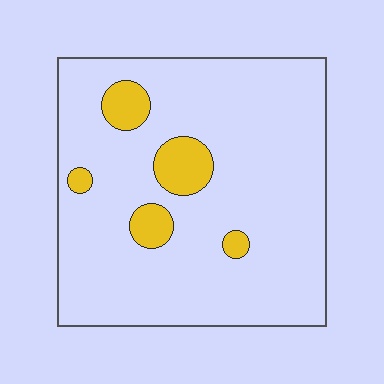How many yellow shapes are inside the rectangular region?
5.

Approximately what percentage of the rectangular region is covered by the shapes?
Approximately 10%.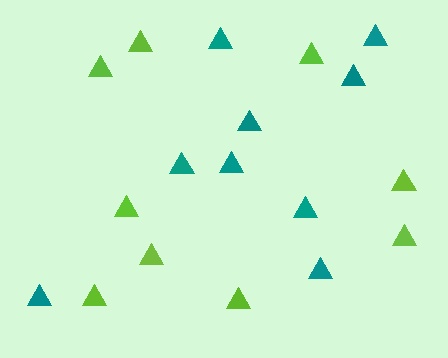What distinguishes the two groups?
There are 2 groups: one group of lime triangles (9) and one group of teal triangles (9).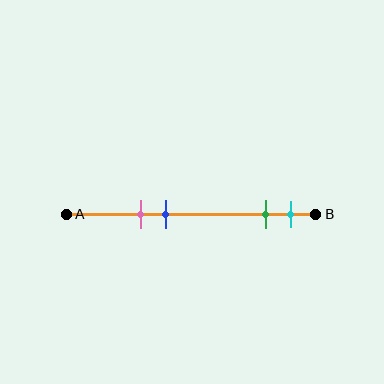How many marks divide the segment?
There are 4 marks dividing the segment.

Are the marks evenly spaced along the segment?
No, the marks are not evenly spaced.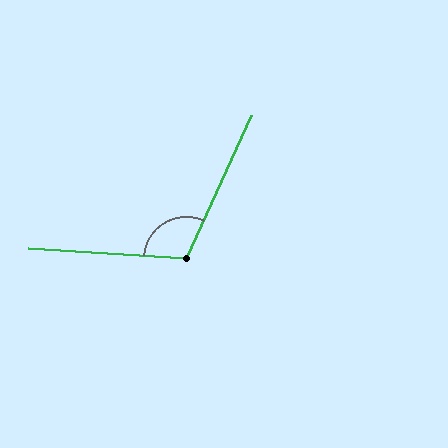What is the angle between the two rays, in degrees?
Approximately 111 degrees.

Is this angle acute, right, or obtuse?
It is obtuse.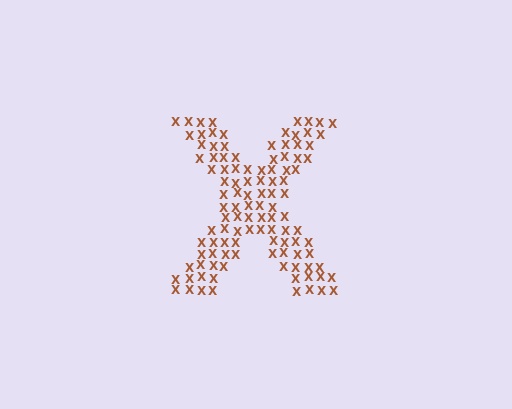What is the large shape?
The large shape is the letter X.